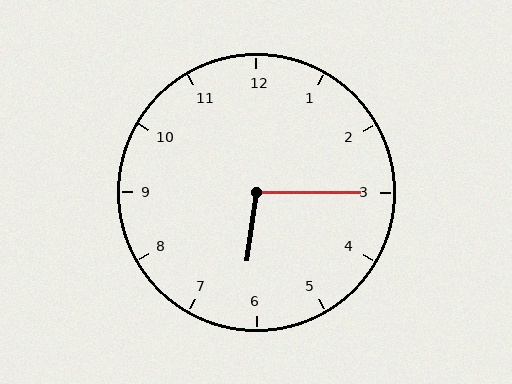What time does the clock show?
6:15.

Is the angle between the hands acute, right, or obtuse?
It is obtuse.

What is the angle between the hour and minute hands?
Approximately 98 degrees.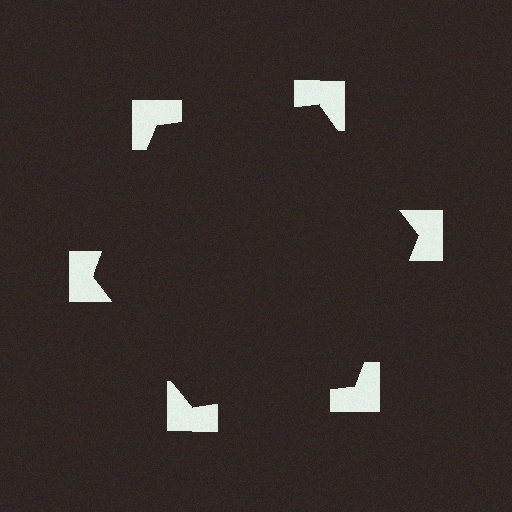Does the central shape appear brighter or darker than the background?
It typically appears slightly darker than the background, even though no actual brightness change is drawn.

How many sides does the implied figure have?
6 sides.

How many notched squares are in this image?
There are 6 — one at each vertex of the illusory hexagon.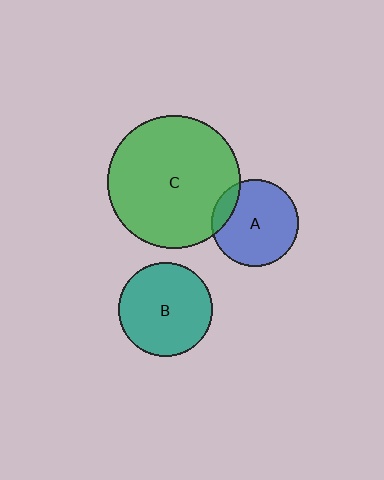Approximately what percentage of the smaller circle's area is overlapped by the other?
Approximately 15%.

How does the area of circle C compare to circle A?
Approximately 2.3 times.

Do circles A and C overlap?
Yes.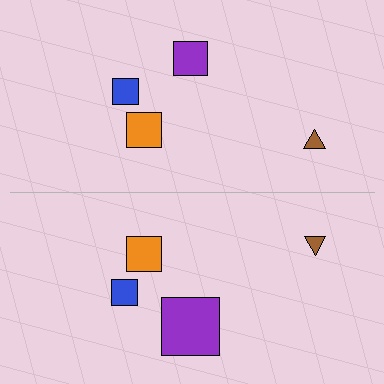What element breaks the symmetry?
The purple square on the bottom side has a different size than its mirror counterpart.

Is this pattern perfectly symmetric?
No, the pattern is not perfectly symmetric. The purple square on the bottom side has a different size than its mirror counterpart.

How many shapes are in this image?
There are 8 shapes in this image.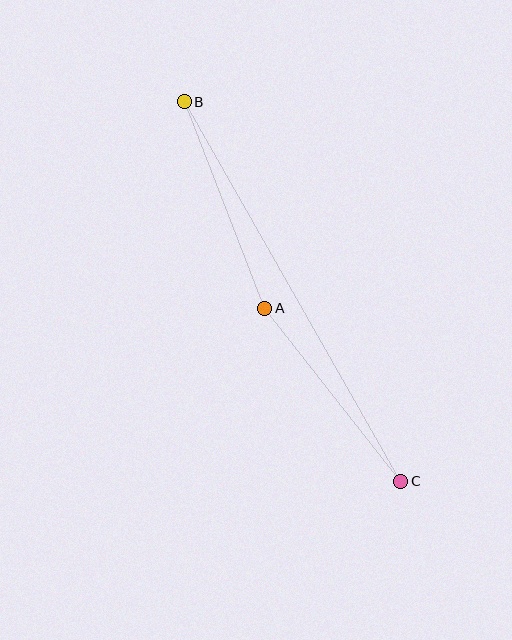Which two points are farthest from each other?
Points B and C are farthest from each other.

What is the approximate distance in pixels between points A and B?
The distance between A and B is approximately 222 pixels.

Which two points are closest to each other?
Points A and C are closest to each other.